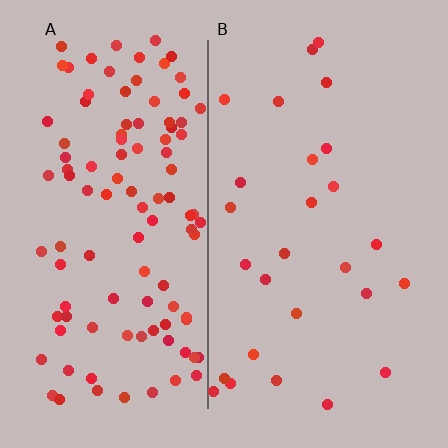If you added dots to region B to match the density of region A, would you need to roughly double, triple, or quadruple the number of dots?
Approximately quadruple.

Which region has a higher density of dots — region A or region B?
A (the left).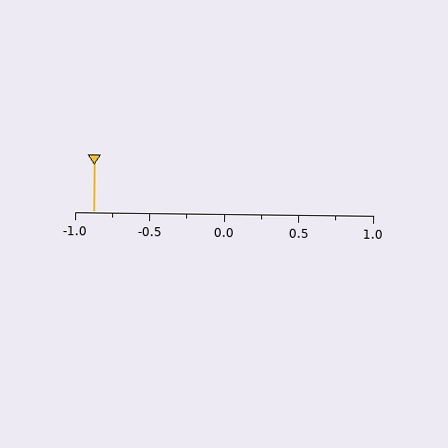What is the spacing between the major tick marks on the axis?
The major ticks are spaced 0.5 apart.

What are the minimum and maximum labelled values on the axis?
The axis runs from -1.0 to 1.0.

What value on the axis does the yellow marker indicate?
The marker indicates approximately -0.88.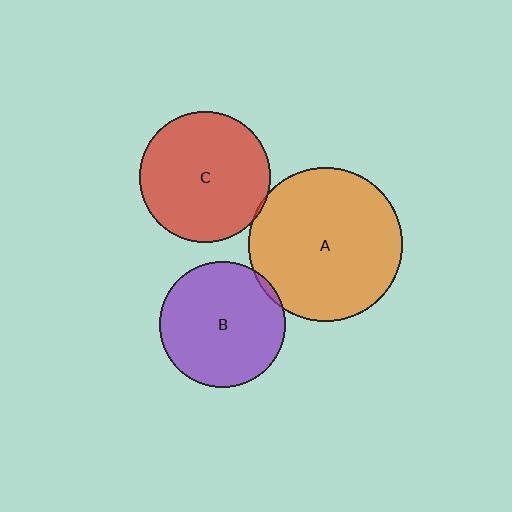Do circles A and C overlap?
Yes.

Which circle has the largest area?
Circle A (orange).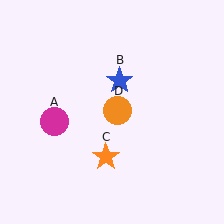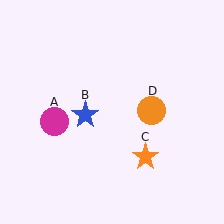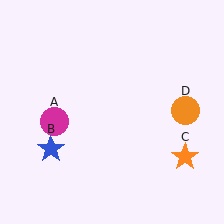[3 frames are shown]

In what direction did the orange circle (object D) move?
The orange circle (object D) moved right.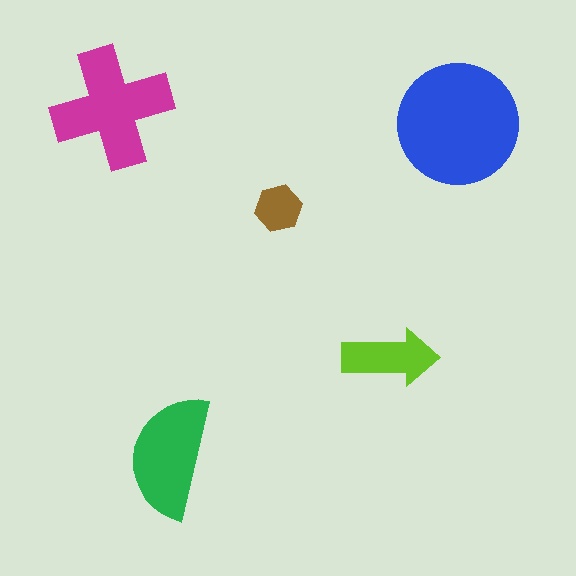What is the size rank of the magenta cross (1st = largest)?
2nd.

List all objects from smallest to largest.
The brown hexagon, the lime arrow, the green semicircle, the magenta cross, the blue circle.